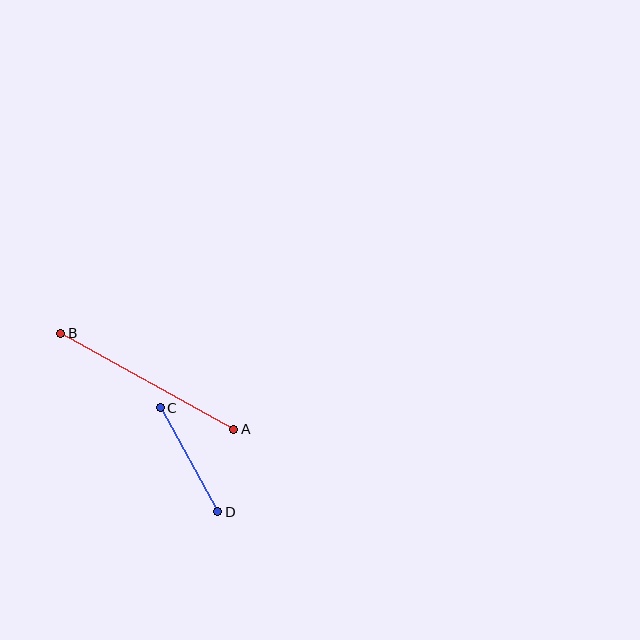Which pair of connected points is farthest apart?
Points A and B are farthest apart.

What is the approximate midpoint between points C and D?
The midpoint is at approximately (189, 460) pixels.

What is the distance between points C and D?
The distance is approximately 119 pixels.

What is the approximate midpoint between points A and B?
The midpoint is at approximately (147, 381) pixels.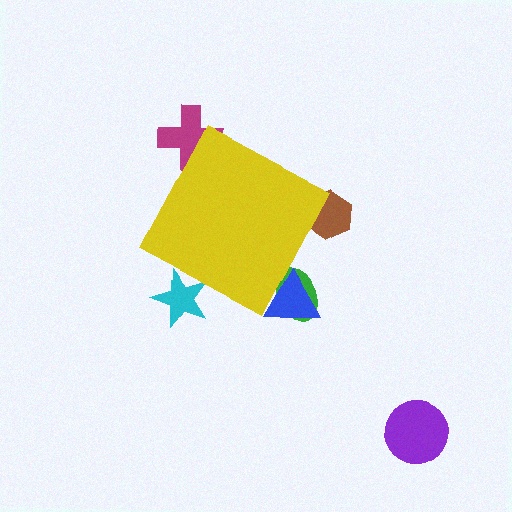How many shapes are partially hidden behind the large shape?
5 shapes are partially hidden.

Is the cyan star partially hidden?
Yes, the cyan star is partially hidden behind the yellow diamond.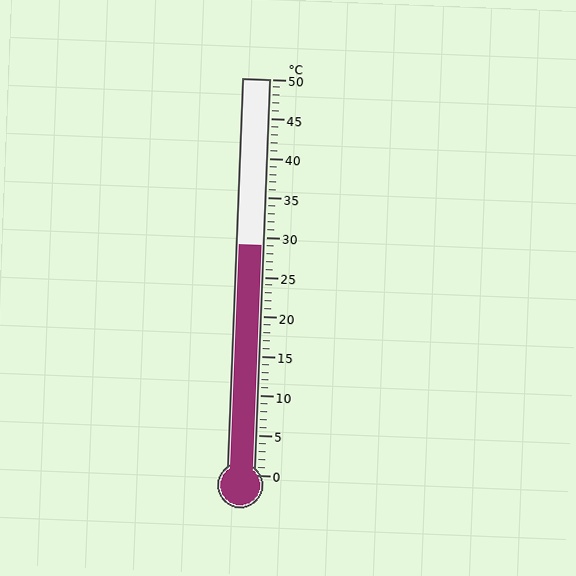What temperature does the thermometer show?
The thermometer shows approximately 29°C.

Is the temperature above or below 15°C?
The temperature is above 15°C.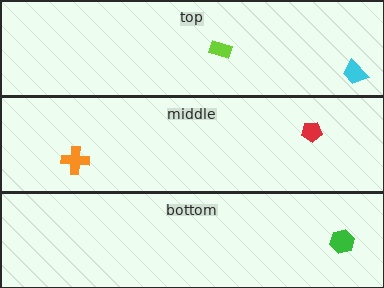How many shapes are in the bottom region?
1.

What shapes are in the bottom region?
The green hexagon.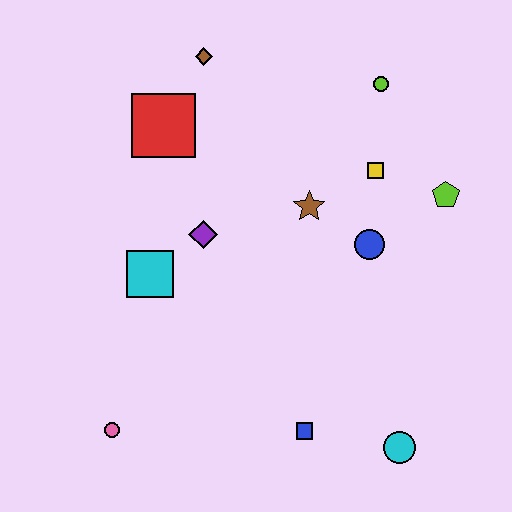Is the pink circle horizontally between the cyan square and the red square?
No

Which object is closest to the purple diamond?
The cyan square is closest to the purple diamond.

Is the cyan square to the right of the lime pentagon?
No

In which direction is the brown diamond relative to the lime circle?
The brown diamond is to the left of the lime circle.